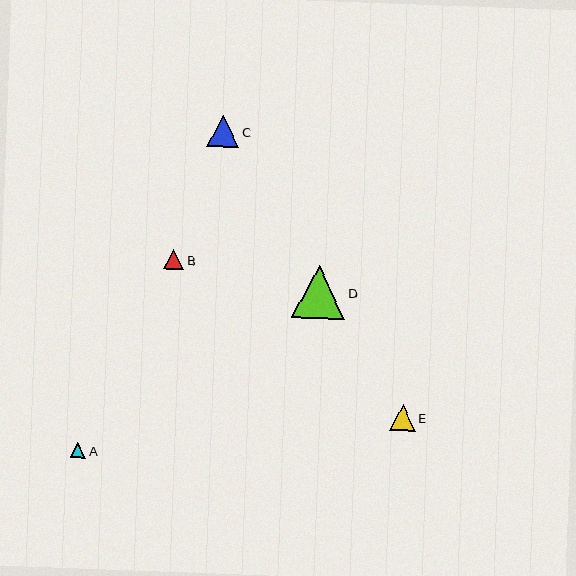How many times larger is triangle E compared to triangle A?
Triangle E is approximately 1.7 times the size of triangle A.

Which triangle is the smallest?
Triangle A is the smallest with a size of approximately 15 pixels.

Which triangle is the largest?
Triangle D is the largest with a size of approximately 53 pixels.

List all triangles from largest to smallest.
From largest to smallest: D, C, E, B, A.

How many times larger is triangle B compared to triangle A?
Triangle B is approximately 1.3 times the size of triangle A.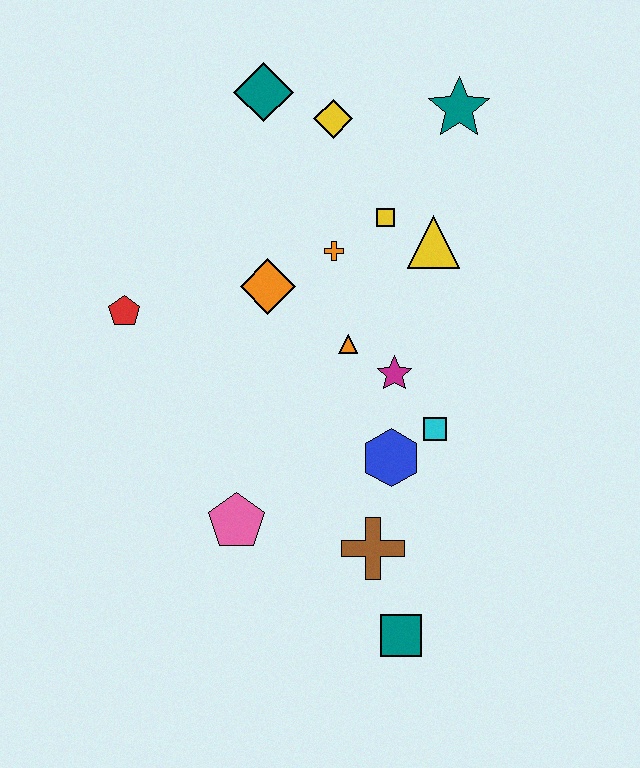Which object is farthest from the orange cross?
The teal square is farthest from the orange cross.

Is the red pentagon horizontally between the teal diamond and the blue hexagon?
No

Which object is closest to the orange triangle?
The magenta star is closest to the orange triangle.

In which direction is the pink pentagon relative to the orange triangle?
The pink pentagon is below the orange triangle.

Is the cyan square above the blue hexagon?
Yes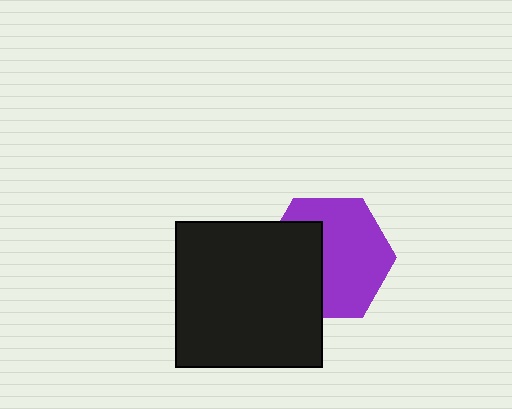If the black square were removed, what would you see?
You would see the complete purple hexagon.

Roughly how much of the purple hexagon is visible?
About half of it is visible (roughly 61%).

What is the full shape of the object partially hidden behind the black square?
The partially hidden object is a purple hexagon.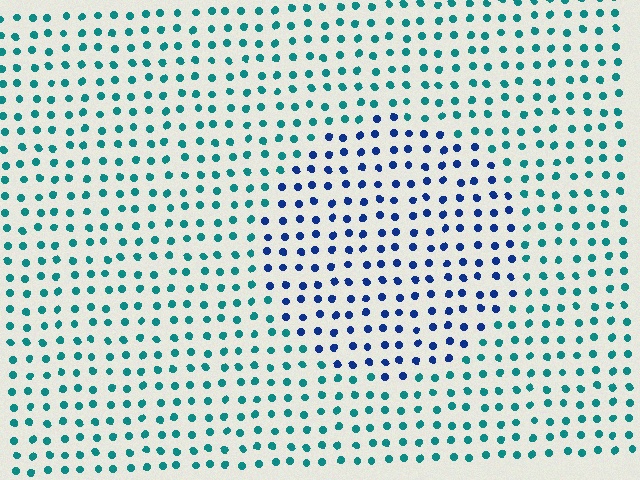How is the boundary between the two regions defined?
The boundary is defined purely by a slight shift in hue (about 46 degrees). Spacing, size, and orientation are identical on both sides.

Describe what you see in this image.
The image is filled with small teal elements in a uniform arrangement. A circle-shaped region is visible where the elements are tinted to a slightly different hue, forming a subtle color boundary.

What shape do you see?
I see a circle.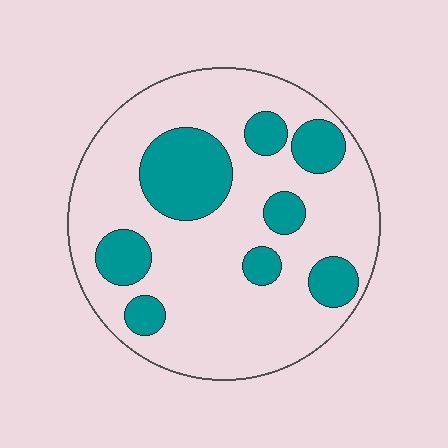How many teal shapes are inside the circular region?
8.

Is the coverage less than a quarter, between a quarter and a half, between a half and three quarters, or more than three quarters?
Between a quarter and a half.